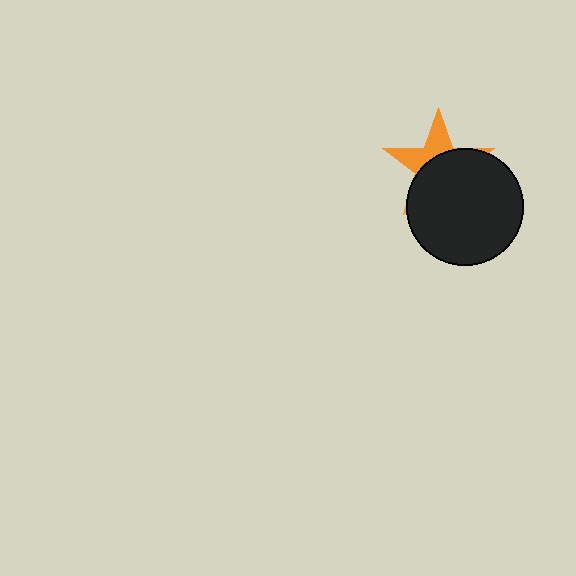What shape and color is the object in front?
The object in front is a black circle.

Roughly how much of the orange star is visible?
A small part of it is visible (roughly 36%).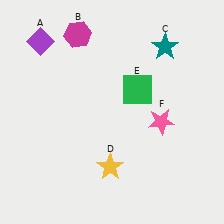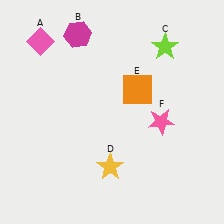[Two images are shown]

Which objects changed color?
A changed from purple to pink. C changed from teal to lime. E changed from green to orange.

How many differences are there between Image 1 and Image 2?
There are 3 differences between the two images.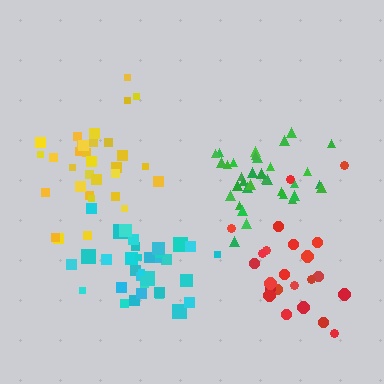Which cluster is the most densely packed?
Green.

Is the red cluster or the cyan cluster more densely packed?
Cyan.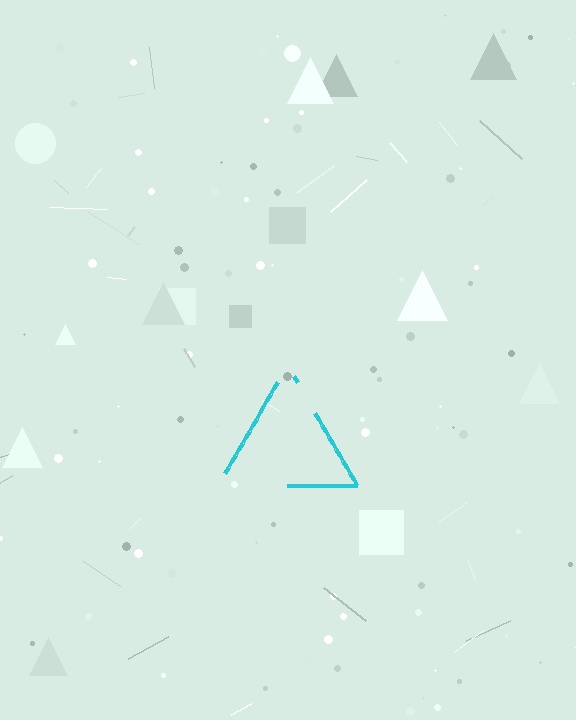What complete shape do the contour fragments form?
The contour fragments form a triangle.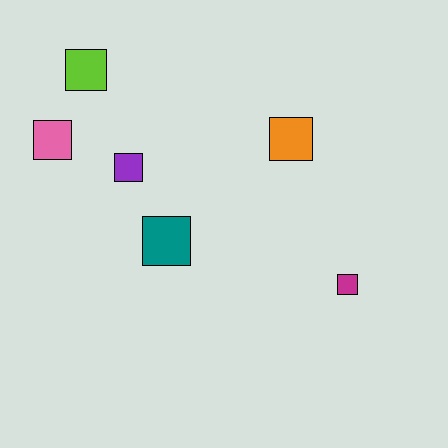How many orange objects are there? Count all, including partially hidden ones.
There is 1 orange object.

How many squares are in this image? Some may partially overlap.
There are 6 squares.